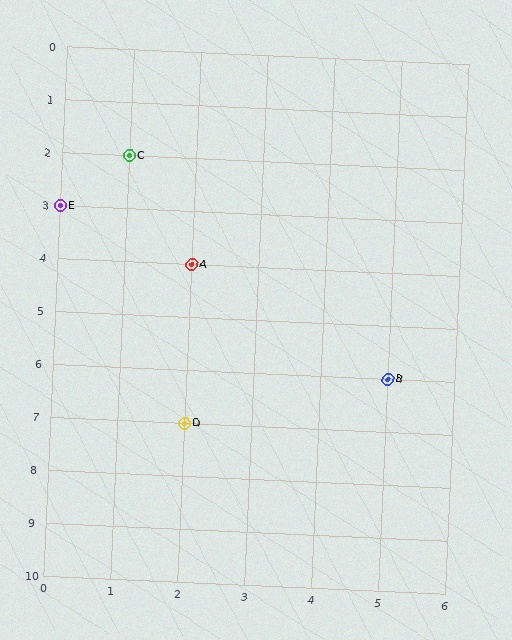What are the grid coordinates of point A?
Point A is at grid coordinates (2, 4).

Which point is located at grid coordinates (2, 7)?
Point D is at (2, 7).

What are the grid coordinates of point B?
Point B is at grid coordinates (5, 6).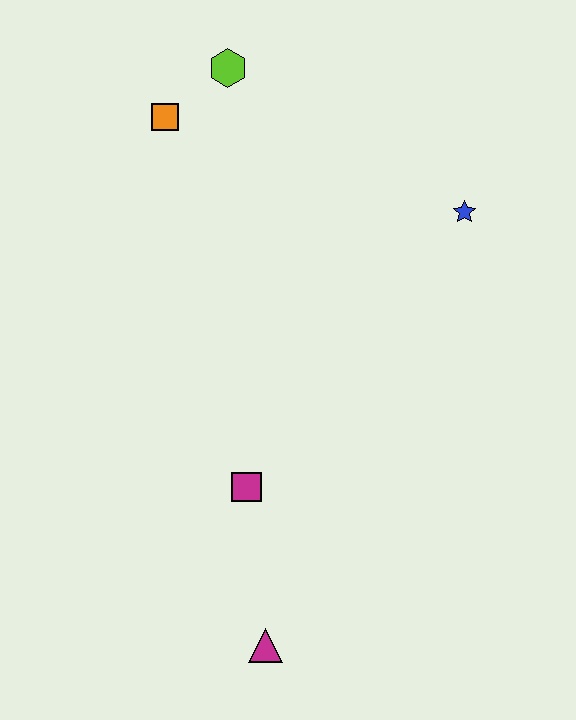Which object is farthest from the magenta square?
The lime hexagon is farthest from the magenta square.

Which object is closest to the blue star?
The lime hexagon is closest to the blue star.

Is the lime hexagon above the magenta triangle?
Yes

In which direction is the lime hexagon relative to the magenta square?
The lime hexagon is above the magenta square.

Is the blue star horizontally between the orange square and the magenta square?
No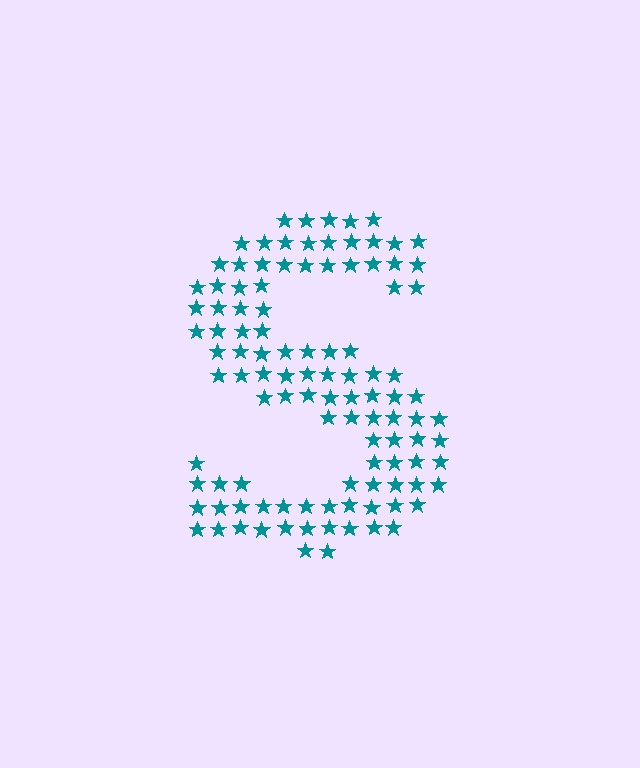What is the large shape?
The large shape is the letter S.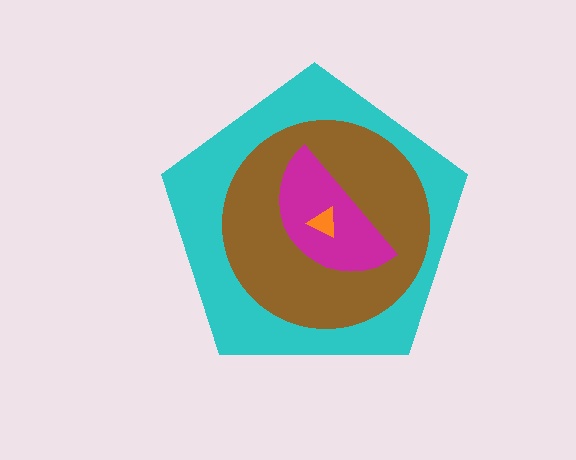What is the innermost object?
The orange triangle.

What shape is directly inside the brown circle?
The magenta semicircle.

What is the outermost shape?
The cyan pentagon.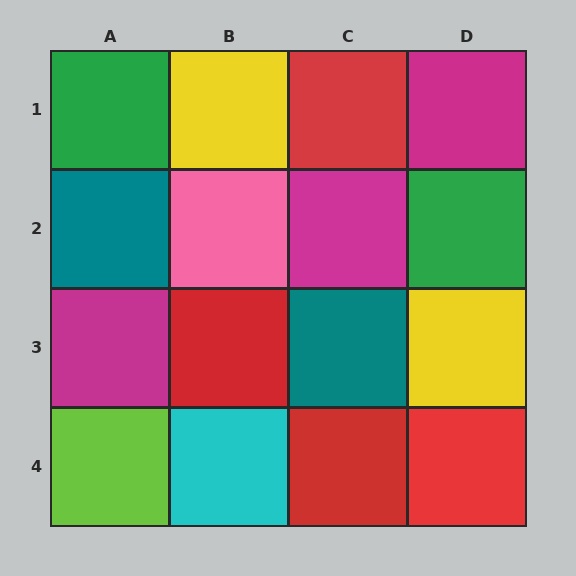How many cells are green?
2 cells are green.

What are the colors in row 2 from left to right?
Teal, pink, magenta, green.